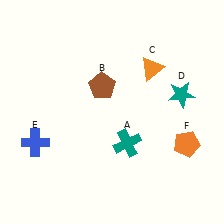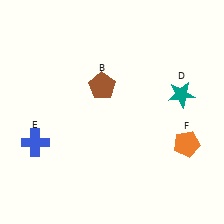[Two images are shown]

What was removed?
The orange triangle (C), the teal cross (A) were removed in Image 2.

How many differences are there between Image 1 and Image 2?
There are 2 differences between the two images.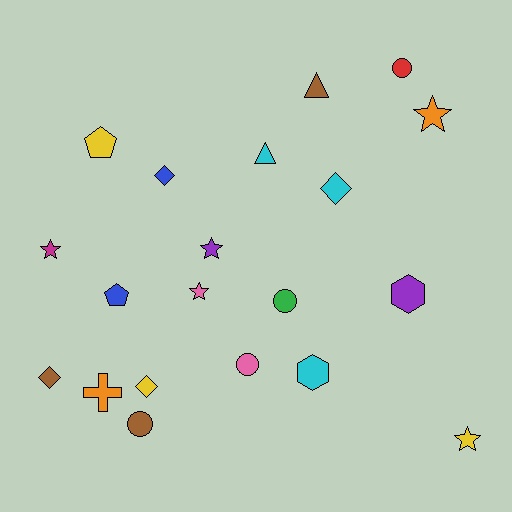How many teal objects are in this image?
There are no teal objects.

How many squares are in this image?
There are no squares.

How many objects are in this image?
There are 20 objects.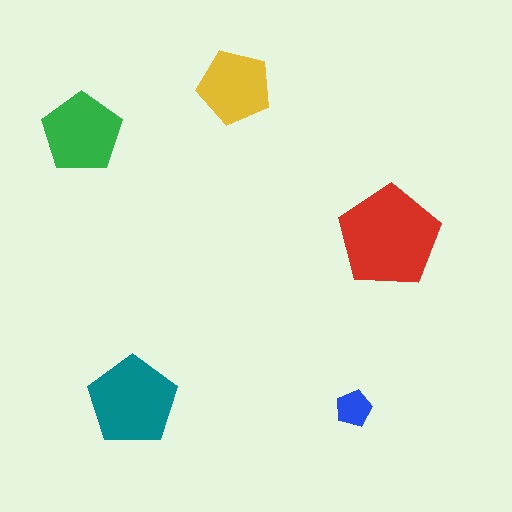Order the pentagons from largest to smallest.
the red one, the teal one, the green one, the yellow one, the blue one.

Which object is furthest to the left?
The green pentagon is leftmost.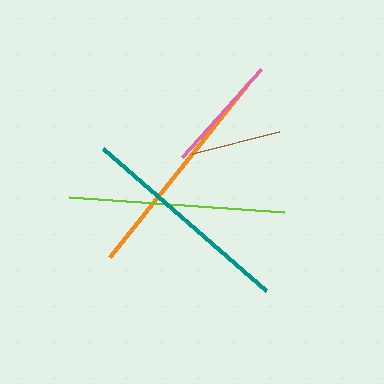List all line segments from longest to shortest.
From longest to shortest: orange, teal, lime, pink, brown.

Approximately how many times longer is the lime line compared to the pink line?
The lime line is approximately 1.8 times the length of the pink line.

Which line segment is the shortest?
The brown line is the shortest at approximately 90 pixels.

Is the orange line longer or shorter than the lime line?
The orange line is longer than the lime line.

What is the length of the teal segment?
The teal segment is approximately 217 pixels long.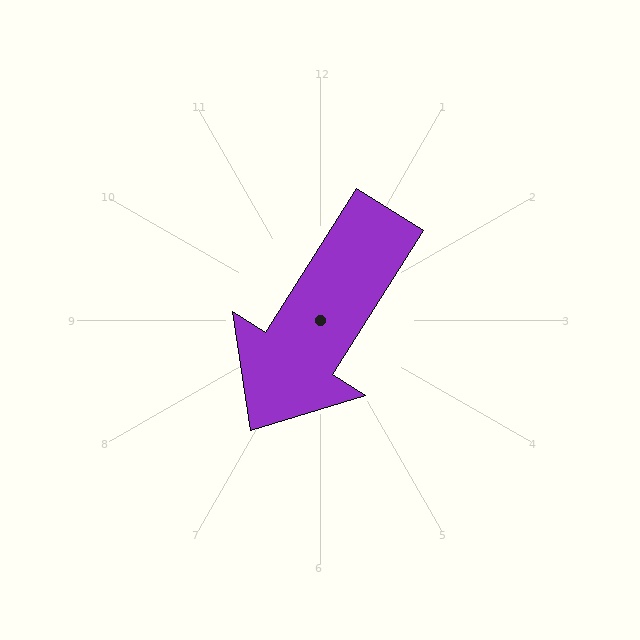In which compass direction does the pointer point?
Southwest.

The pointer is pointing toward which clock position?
Roughly 7 o'clock.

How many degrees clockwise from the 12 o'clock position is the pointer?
Approximately 212 degrees.